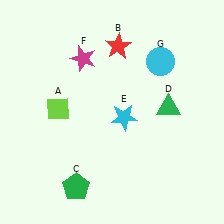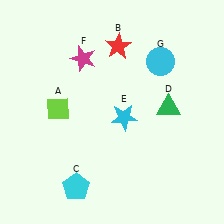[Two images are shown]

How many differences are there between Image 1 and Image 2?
There is 1 difference between the two images.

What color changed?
The pentagon (C) changed from green in Image 1 to cyan in Image 2.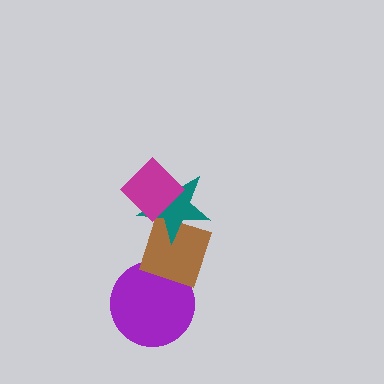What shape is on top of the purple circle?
The brown diamond is on top of the purple circle.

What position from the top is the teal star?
The teal star is 2nd from the top.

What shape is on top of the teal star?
The magenta diamond is on top of the teal star.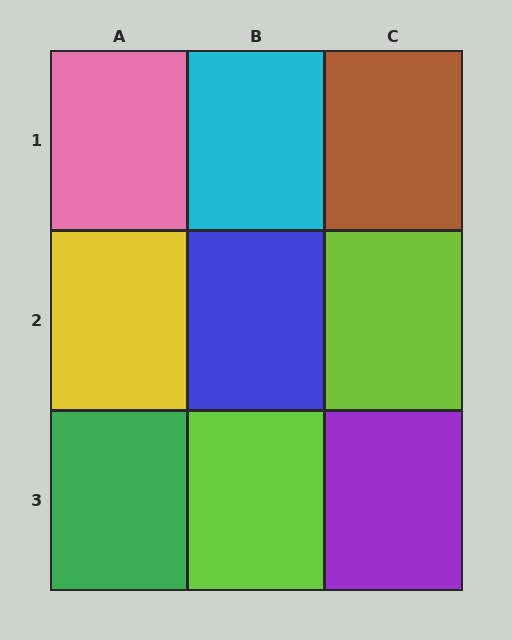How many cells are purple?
1 cell is purple.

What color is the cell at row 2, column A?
Yellow.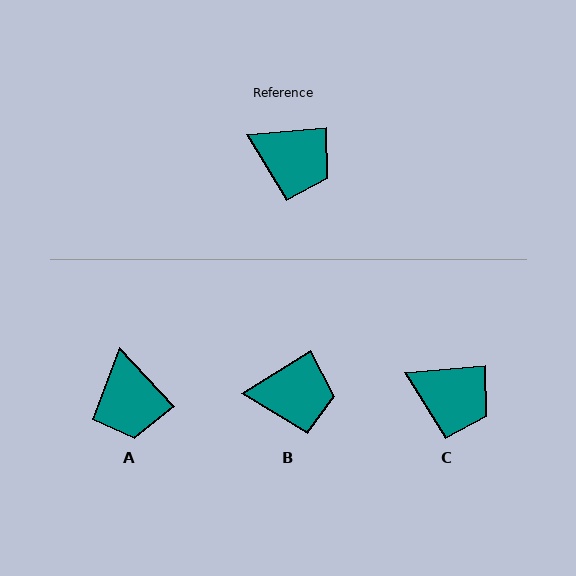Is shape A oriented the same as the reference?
No, it is off by about 53 degrees.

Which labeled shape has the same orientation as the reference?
C.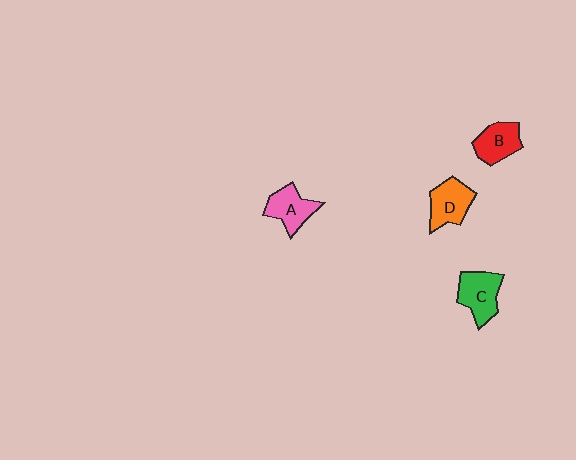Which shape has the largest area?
Shape C (green).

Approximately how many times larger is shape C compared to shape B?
Approximately 1.2 times.